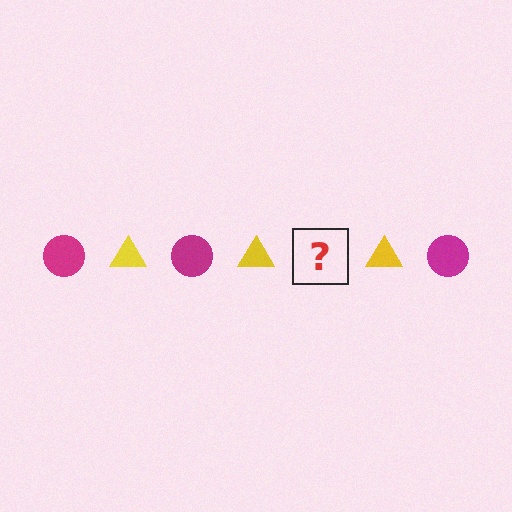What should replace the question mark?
The question mark should be replaced with a magenta circle.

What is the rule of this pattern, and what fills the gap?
The rule is that the pattern alternates between magenta circle and yellow triangle. The gap should be filled with a magenta circle.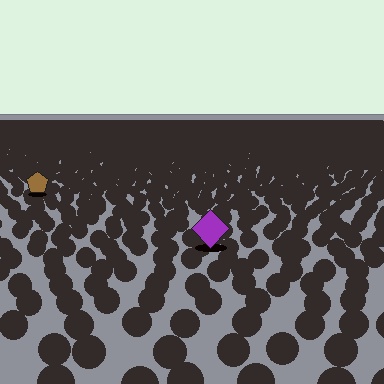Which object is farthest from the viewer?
The brown pentagon is farthest from the viewer. It appears smaller and the ground texture around it is denser.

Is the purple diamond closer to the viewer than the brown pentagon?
Yes. The purple diamond is closer — you can tell from the texture gradient: the ground texture is coarser near it.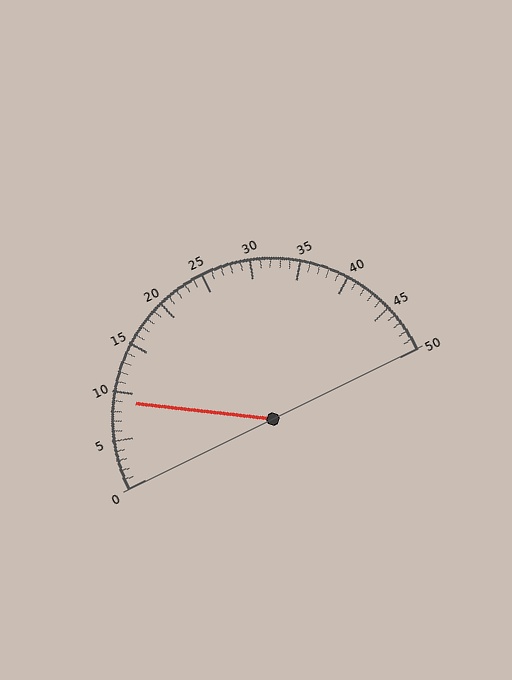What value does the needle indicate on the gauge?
The needle indicates approximately 9.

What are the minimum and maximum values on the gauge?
The gauge ranges from 0 to 50.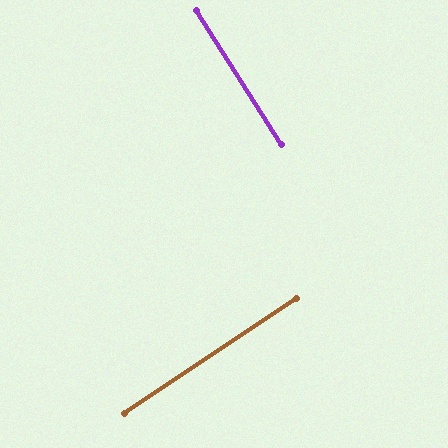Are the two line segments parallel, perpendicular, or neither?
Perpendicular — they meet at approximately 88°.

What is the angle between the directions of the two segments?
Approximately 88 degrees.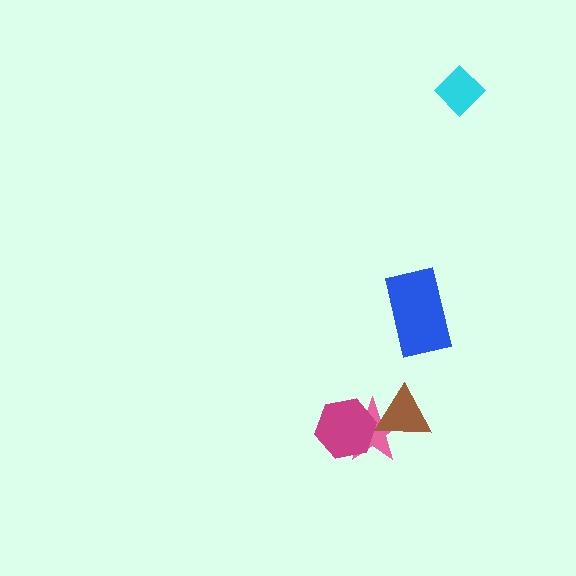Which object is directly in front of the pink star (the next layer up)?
The brown triangle is directly in front of the pink star.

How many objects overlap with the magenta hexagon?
1 object overlaps with the magenta hexagon.